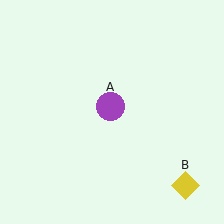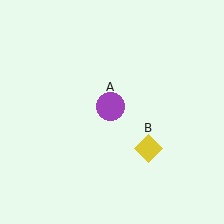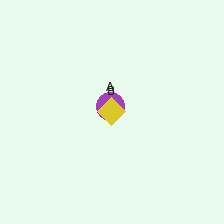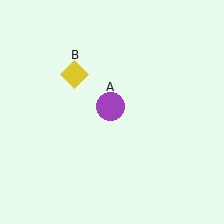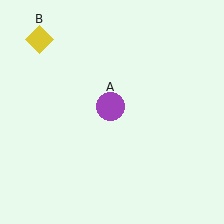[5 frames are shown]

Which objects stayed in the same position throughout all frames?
Purple circle (object A) remained stationary.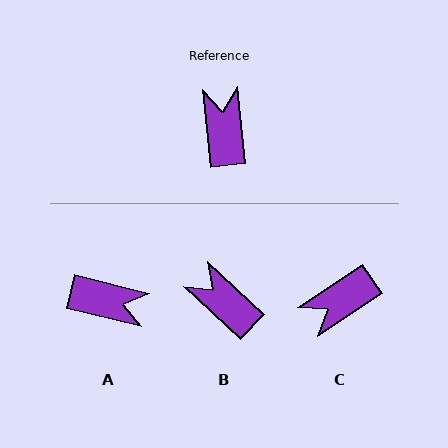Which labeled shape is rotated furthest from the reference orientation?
C, about 118 degrees away.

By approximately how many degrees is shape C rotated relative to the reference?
Approximately 118 degrees counter-clockwise.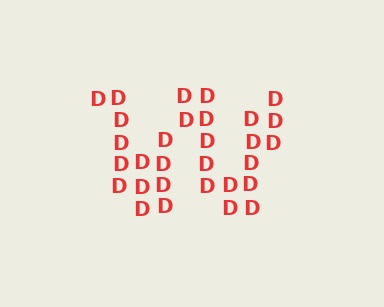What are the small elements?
The small elements are letter D's.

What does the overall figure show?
The overall figure shows the letter W.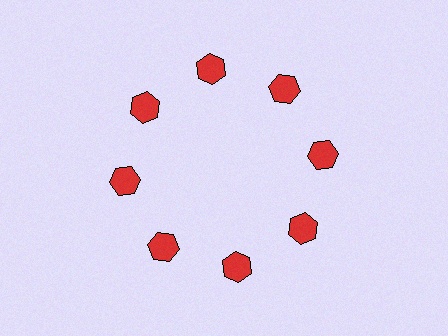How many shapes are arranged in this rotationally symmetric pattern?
There are 8 shapes, arranged in 8 groups of 1.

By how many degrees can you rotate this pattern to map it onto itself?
The pattern maps onto itself every 45 degrees of rotation.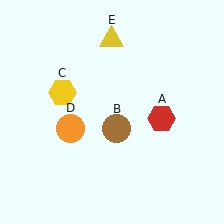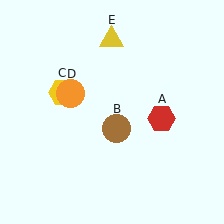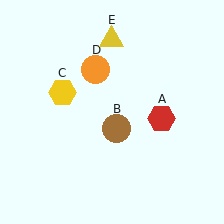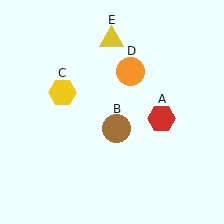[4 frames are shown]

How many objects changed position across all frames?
1 object changed position: orange circle (object D).